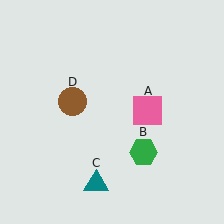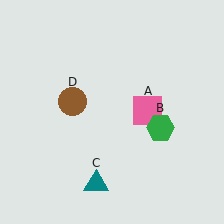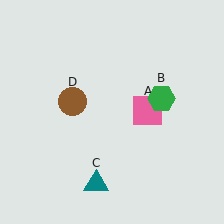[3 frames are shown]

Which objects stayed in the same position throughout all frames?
Pink square (object A) and teal triangle (object C) and brown circle (object D) remained stationary.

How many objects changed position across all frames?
1 object changed position: green hexagon (object B).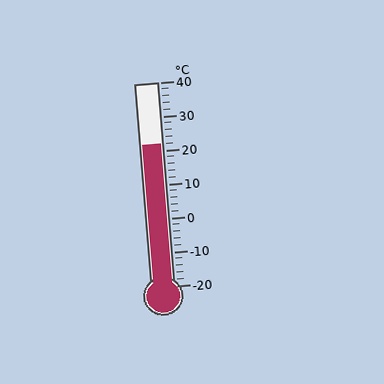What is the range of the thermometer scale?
The thermometer scale ranges from -20°C to 40°C.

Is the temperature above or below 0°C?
The temperature is above 0°C.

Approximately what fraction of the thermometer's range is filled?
The thermometer is filled to approximately 70% of its range.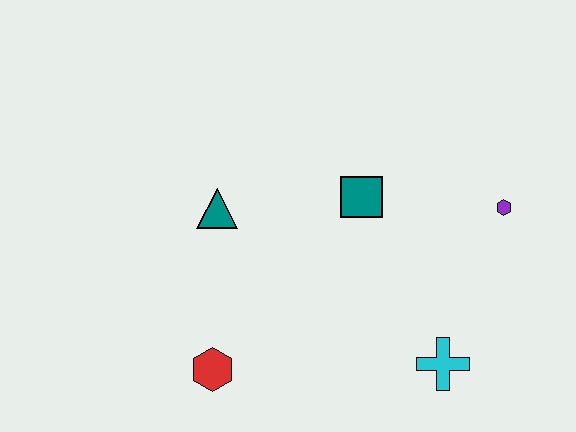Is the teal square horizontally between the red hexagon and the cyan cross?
Yes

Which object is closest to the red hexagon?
The teal triangle is closest to the red hexagon.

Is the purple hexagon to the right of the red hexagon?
Yes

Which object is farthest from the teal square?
The red hexagon is farthest from the teal square.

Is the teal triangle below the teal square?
Yes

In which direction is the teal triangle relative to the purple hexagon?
The teal triangle is to the left of the purple hexagon.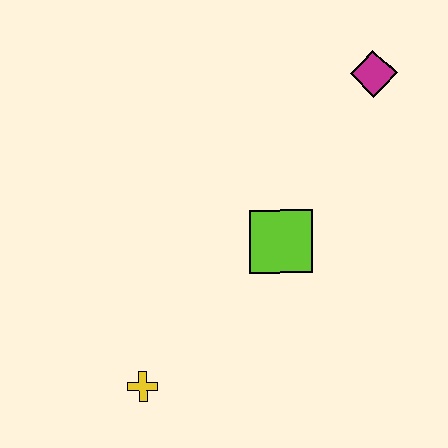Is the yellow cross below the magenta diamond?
Yes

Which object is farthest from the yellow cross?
The magenta diamond is farthest from the yellow cross.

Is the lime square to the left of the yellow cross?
No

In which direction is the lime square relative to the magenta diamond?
The lime square is below the magenta diamond.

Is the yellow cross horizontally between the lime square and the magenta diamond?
No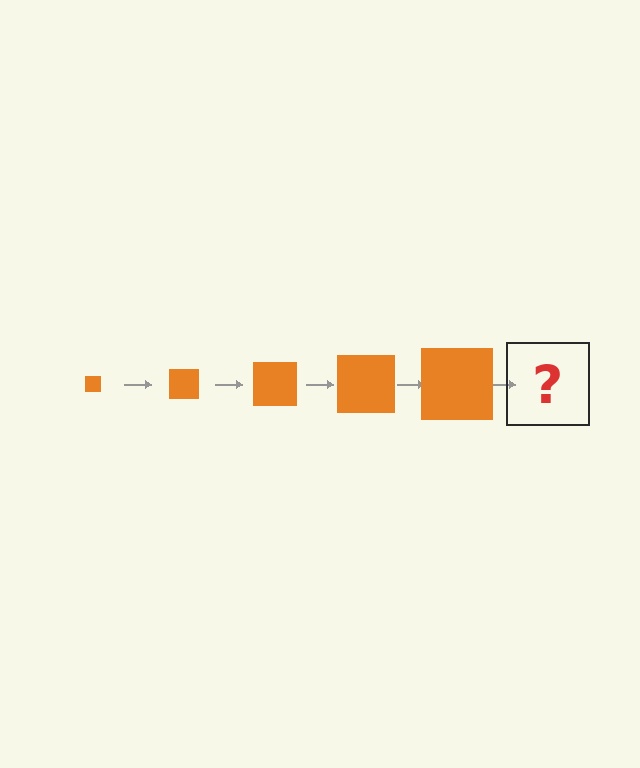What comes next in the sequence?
The next element should be an orange square, larger than the previous one.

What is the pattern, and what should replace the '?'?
The pattern is that the square gets progressively larger each step. The '?' should be an orange square, larger than the previous one.